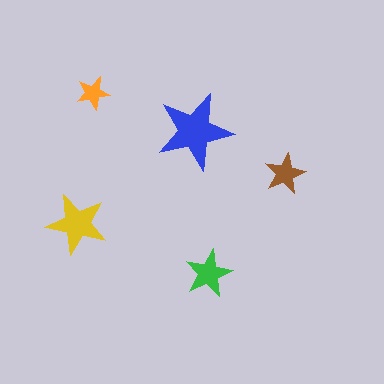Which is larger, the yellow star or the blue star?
The blue one.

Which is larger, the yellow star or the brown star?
The yellow one.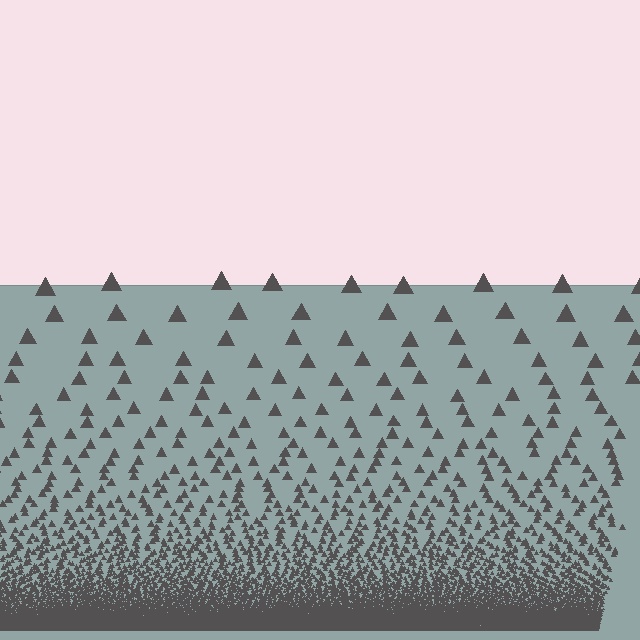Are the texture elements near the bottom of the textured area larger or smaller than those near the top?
Smaller. The gradient is inverted — elements near the bottom are smaller and denser.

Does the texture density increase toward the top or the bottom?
Density increases toward the bottom.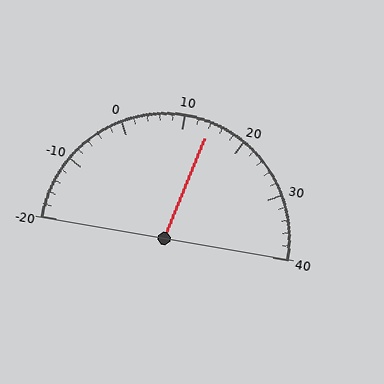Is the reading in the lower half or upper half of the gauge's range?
The reading is in the upper half of the range (-20 to 40).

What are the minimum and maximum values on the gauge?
The gauge ranges from -20 to 40.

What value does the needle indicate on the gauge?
The needle indicates approximately 14.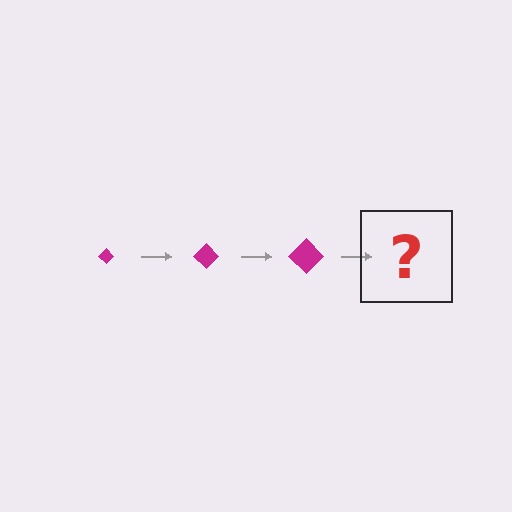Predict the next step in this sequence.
The next step is a magenta diamond, larger than the previous one.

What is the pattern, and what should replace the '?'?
The pattern is that the diamond gets progressively larger each step. The '?' should be a magenta diamond, larger than the previous one.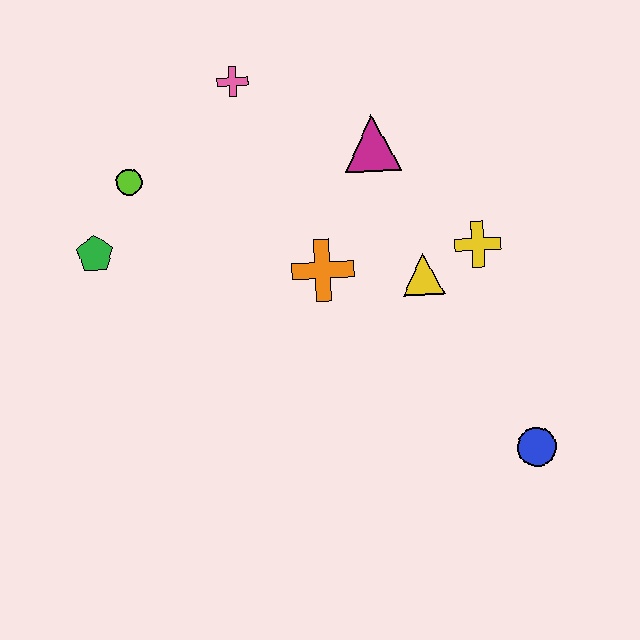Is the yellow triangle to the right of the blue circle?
No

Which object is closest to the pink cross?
The lime circle is closest to the pink cross.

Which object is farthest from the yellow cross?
The green pentagon is farthest from the yellow cross.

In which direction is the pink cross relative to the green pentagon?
The pink cross is above the green pentagon.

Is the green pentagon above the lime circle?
No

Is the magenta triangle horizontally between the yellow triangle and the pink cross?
Yes